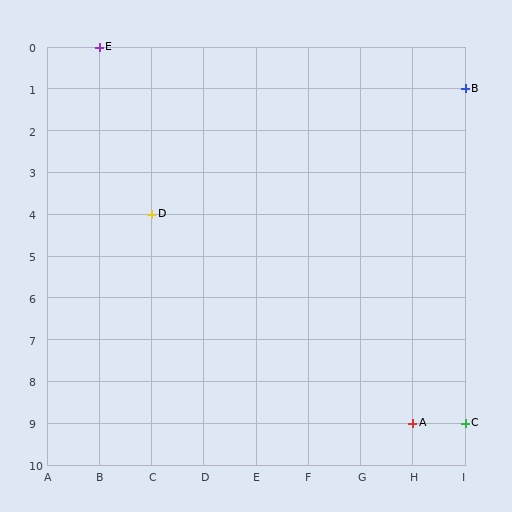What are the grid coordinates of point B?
Point B is at grid coordinates (I, 1).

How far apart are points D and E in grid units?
Points D and E are 1 column and 4 rows apart (about 4.1 grid units diagonally).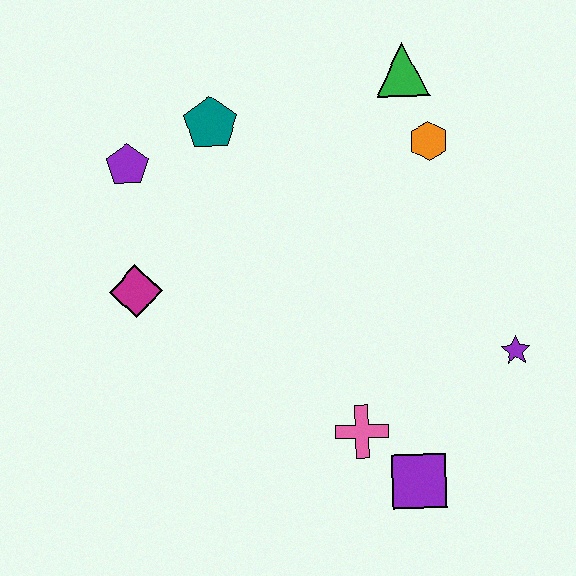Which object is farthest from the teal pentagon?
The purple square is farthest from the teal pentagon.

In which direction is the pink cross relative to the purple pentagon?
The pink cross is below the purple pentagon.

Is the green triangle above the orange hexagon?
Yes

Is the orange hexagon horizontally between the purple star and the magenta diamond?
Yes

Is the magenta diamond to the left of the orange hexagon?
Yes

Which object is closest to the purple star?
The purple square is closest to the purple star.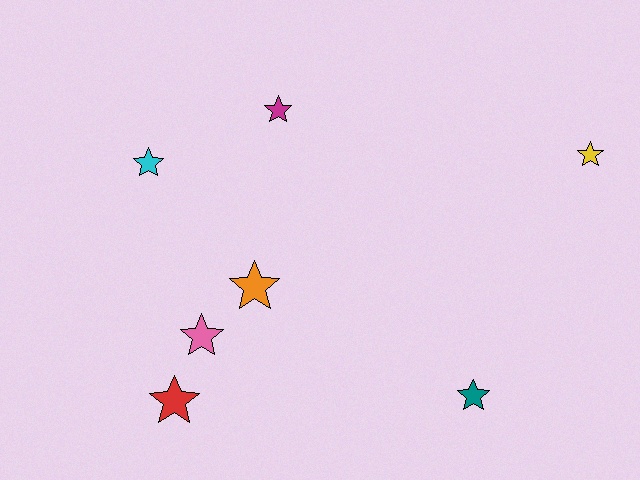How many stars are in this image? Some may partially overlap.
There are 7 stars.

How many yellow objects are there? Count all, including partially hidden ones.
There is 1 yellow object.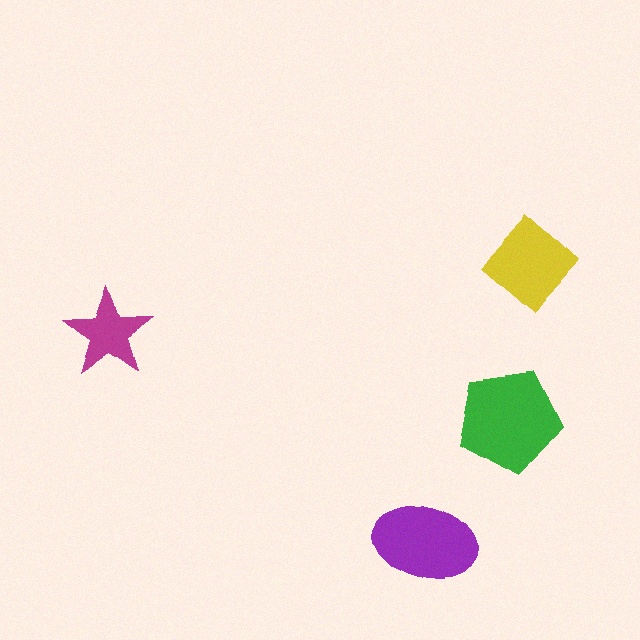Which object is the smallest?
The magenta star.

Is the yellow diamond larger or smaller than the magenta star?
Larger.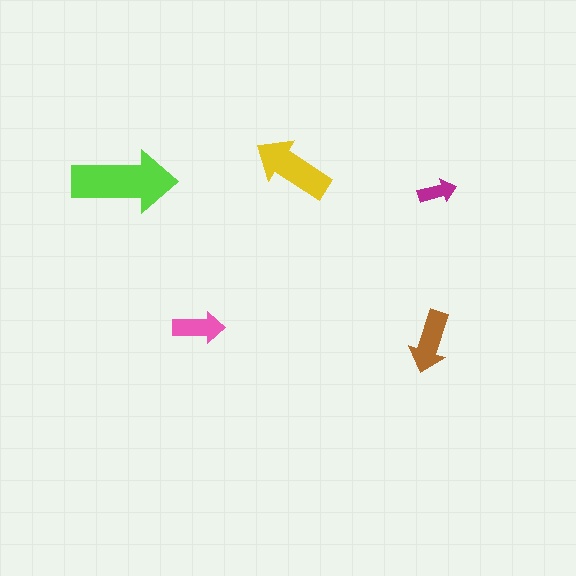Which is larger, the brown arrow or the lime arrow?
The lime one.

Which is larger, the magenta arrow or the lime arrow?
The lime one.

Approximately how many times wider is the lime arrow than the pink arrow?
About 2 times wider.